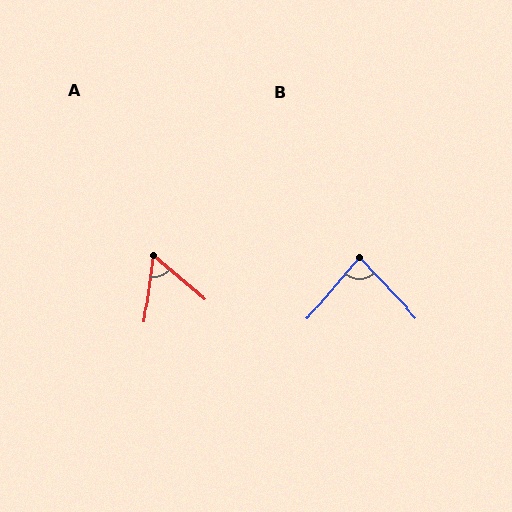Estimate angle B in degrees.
Approximately 83 degrees.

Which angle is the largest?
B, at approximately 83 degrees.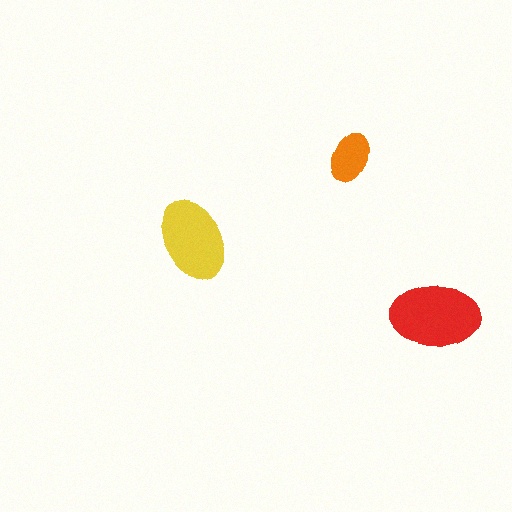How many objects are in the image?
There are 3 objects in the image.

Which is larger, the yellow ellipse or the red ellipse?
The red one.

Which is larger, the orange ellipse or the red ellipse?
The red one.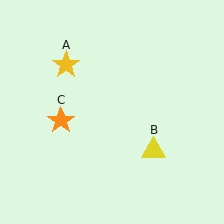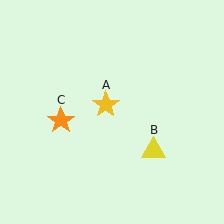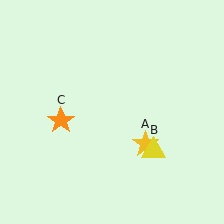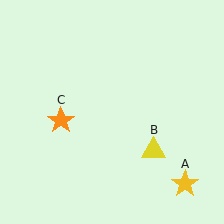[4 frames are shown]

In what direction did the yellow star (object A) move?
The yellow star (object A) moved down and to the right.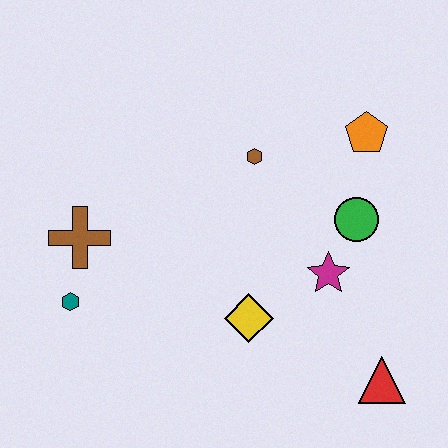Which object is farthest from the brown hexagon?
The red triangle is farthest from the brown hexagon.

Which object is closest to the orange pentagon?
The green circle is closest to the orange pentagon.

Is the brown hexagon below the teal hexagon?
No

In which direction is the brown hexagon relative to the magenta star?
The brown hexagon is above the magenta star.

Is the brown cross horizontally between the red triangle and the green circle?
No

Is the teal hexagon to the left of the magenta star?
Yes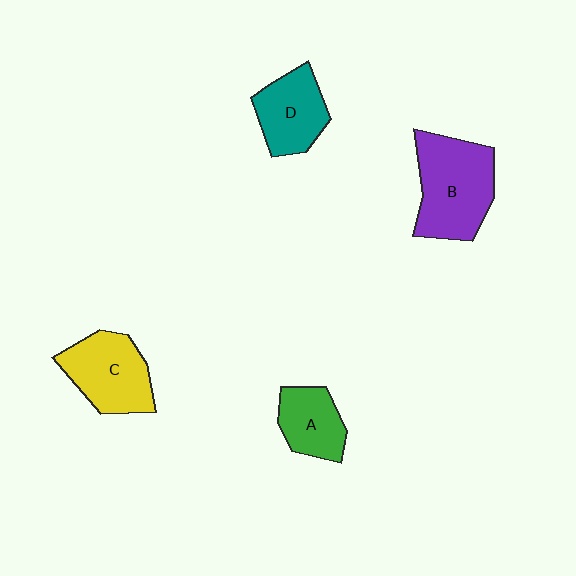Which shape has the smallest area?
Shape A (green).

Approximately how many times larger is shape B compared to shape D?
Approximately 1.5 times.